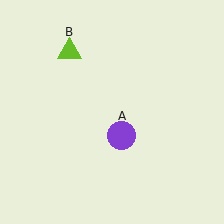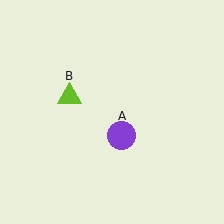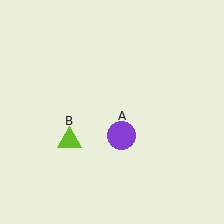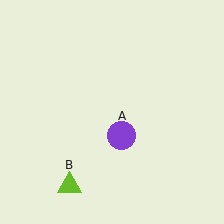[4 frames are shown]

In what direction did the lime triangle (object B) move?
The lime triangle (object B) moved down.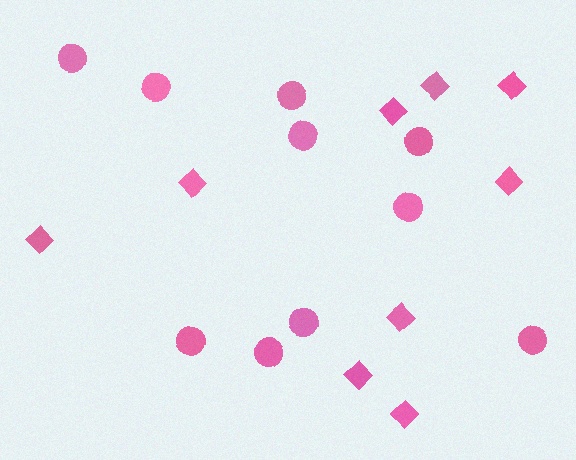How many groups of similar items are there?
There are 2 groups: one group of circles (10) and one group of diamonds (9).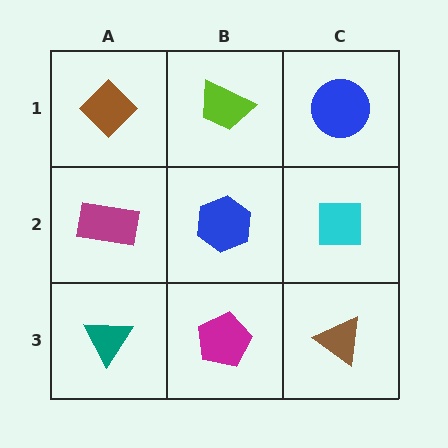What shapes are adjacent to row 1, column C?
A cyan square (row 2, column C), a lime trapezoid (row 1, column B).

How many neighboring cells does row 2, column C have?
3.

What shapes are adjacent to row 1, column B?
A blue hexagon (row 2, column B), a brown diamond (row 1, column A), a blue circle (row 1, column C).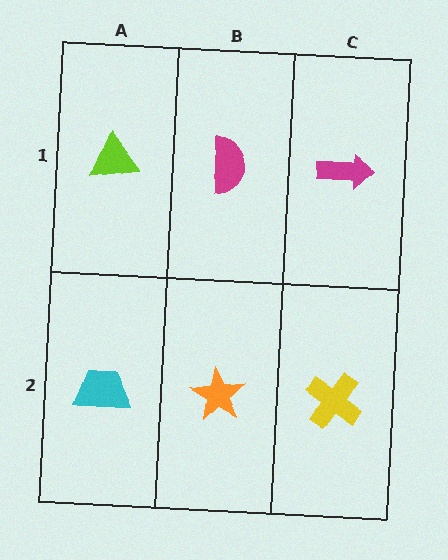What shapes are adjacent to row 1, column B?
An orange star (row 2, column B), a lime triangle (row 1, column A), a magenta arrow (row 1, column C).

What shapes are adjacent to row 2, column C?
A magenta arrow (row 1, column C), an orange star (row 2, column B).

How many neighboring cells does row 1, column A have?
2.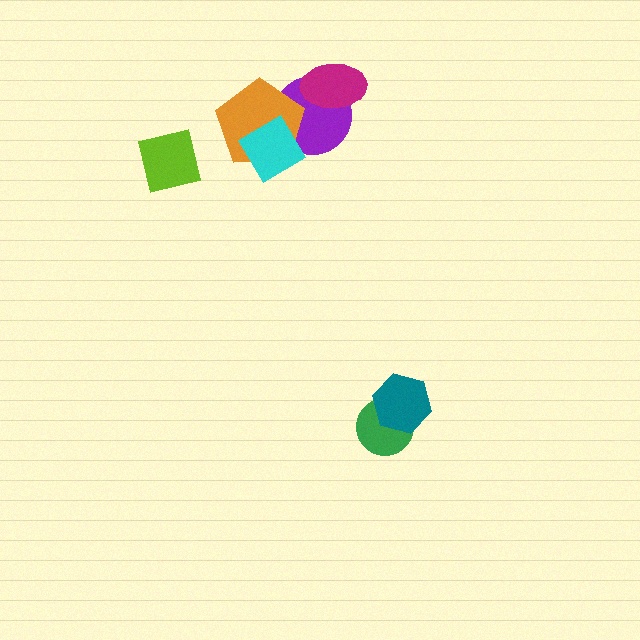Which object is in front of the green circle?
The teal hexagon is in front of the green circle.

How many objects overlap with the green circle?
1 object overlaps with the green circle.